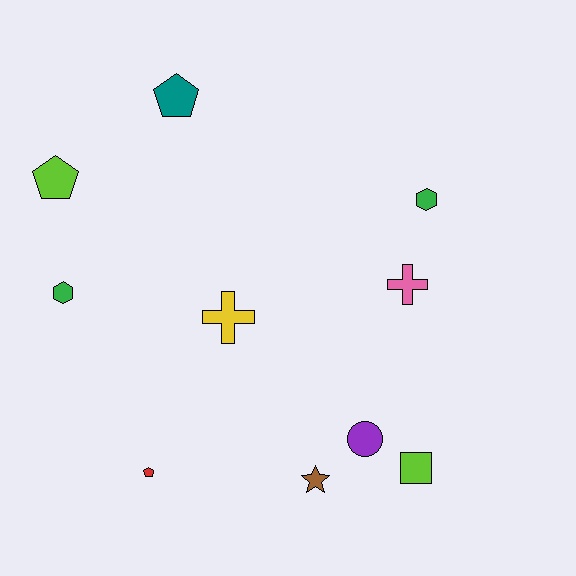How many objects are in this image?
There are 10 objects.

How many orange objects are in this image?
There are no orange objects.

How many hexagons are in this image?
There are 2 hexagons.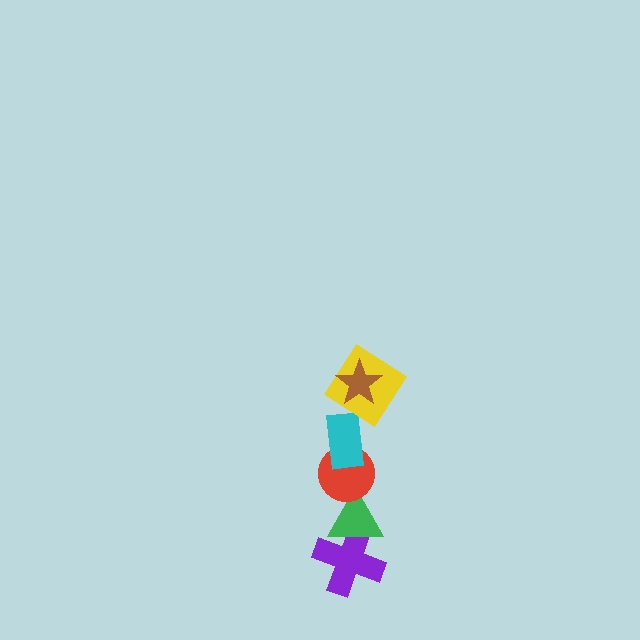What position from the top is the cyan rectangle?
The cyan rectangle is 3rd from the top.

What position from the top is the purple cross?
The purple cross is 6th from the top.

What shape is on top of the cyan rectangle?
The yellow diamond is on top of the cyan rectangle.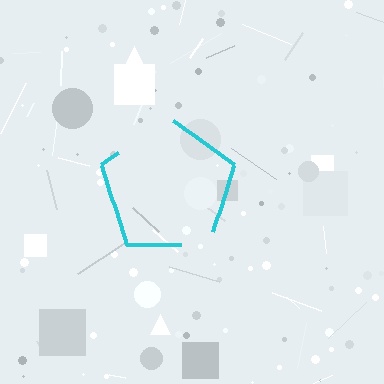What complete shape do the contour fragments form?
The contour fragments form a pentagon.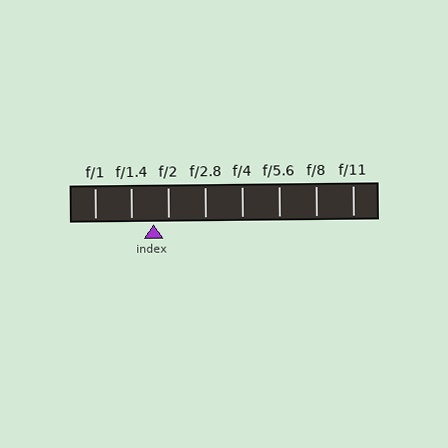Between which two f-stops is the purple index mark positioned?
The index mark is between f/1.4 and f/2.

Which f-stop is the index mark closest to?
The index mark is closest to f/2.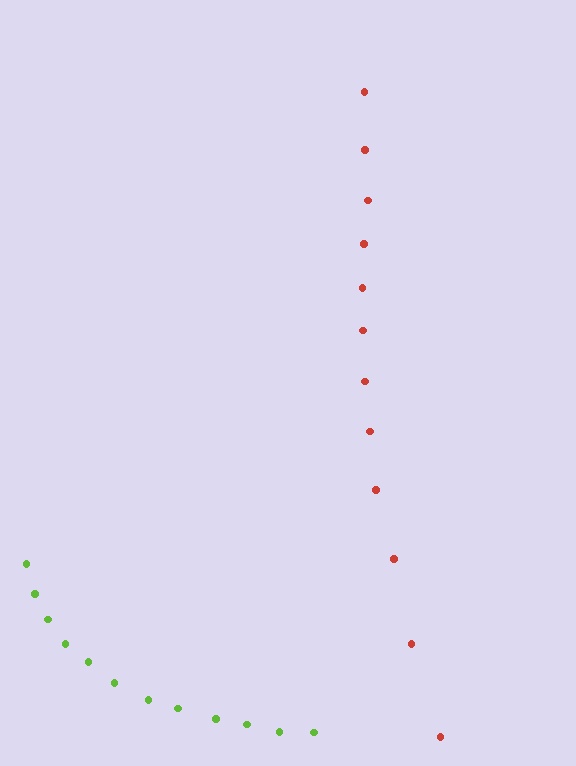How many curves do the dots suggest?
There are 2 distinct paths.